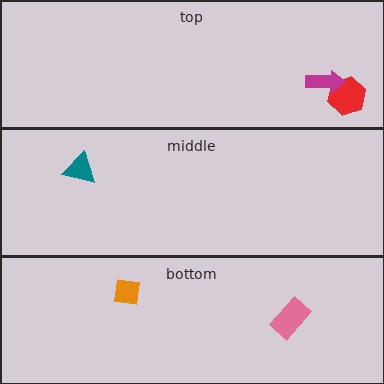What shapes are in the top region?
The red hexagon, the magenta arrow.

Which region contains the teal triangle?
The middle region.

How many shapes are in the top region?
2.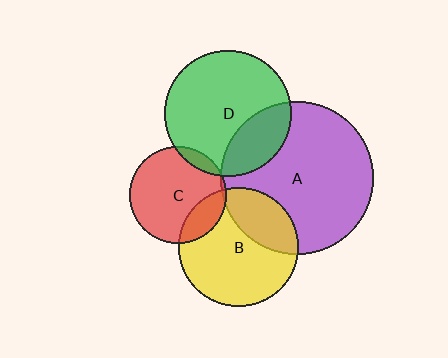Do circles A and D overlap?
Yes.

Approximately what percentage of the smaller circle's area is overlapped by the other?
Approximately 25%.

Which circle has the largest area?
Circle A (purple).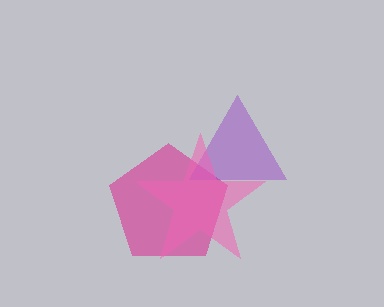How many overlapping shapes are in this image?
There are 3 overlapping shapes in the image.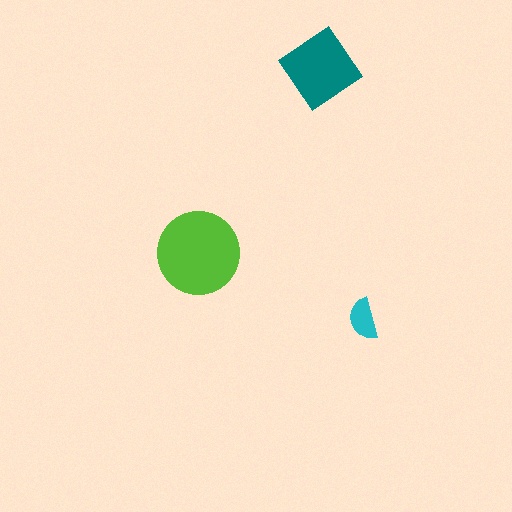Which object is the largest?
The lime circle.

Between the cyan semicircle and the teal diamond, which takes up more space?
The teal diamond.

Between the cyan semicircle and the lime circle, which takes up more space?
The lime circle.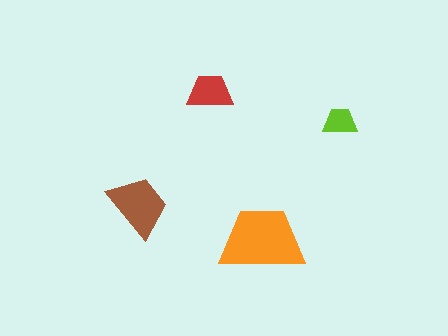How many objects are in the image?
There are 4 objects in the image.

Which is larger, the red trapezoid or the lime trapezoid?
The red one.